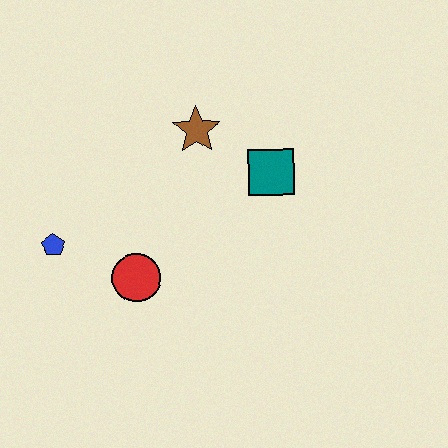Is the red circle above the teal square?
No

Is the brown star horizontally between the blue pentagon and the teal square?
Yes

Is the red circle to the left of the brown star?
Yes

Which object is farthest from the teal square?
The blue pentagon is farthest from the teal square.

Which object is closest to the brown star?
The teal square is closest to the brown star.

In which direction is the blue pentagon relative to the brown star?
The blue pentagon is to the left of the brown star.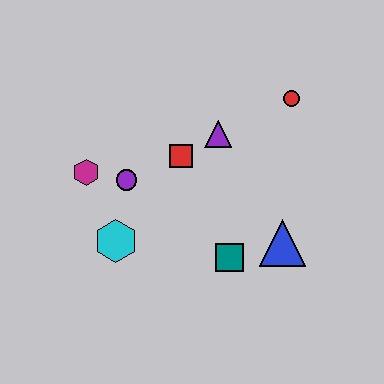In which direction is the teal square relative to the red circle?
The teal square is below the red circle.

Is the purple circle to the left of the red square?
Yes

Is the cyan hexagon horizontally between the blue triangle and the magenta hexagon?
Yes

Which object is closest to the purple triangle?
The red square is closest to the purple triangle.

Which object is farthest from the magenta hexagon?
The red circle is farthest from the magenta hexagon.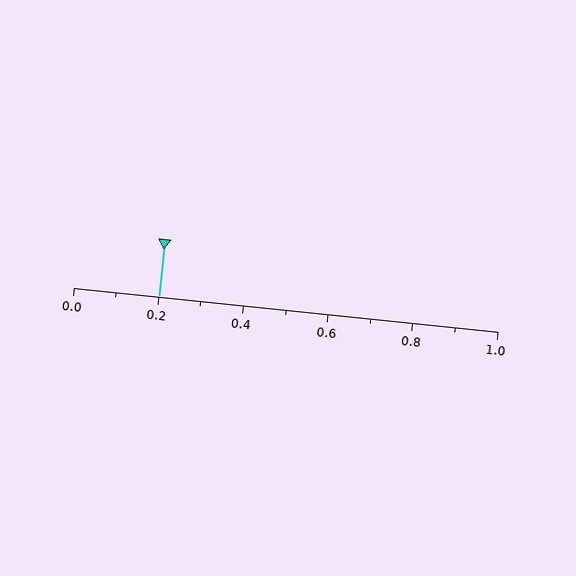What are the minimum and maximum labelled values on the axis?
The axis runs from 0.0 to 1.0.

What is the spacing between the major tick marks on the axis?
The major ticks are spaced 0.2 apart.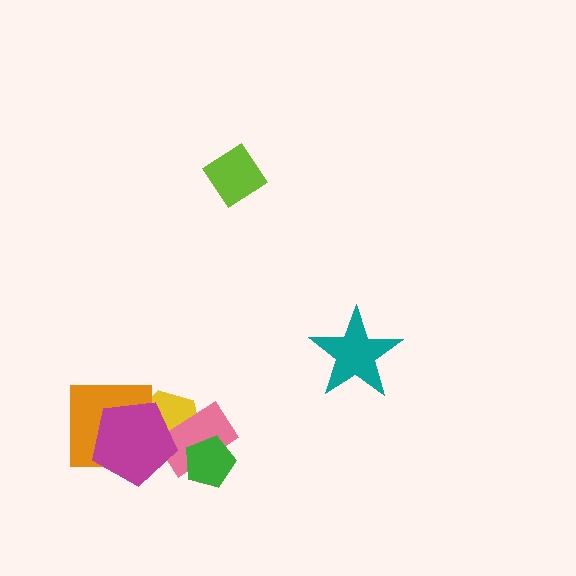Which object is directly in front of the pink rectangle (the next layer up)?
The green pentagon is directly in front of the pink rectangle.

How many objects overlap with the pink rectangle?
3 objects overlap with the pink rectangle.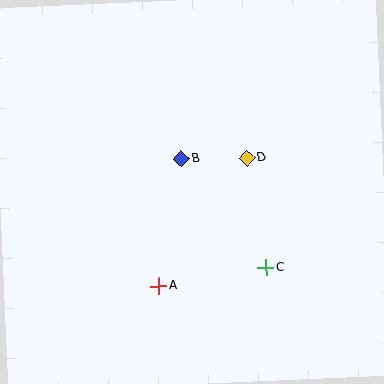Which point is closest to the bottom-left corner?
Point A is closest to the bottom-left corner.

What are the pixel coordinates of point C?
Point C is at (266, 268).